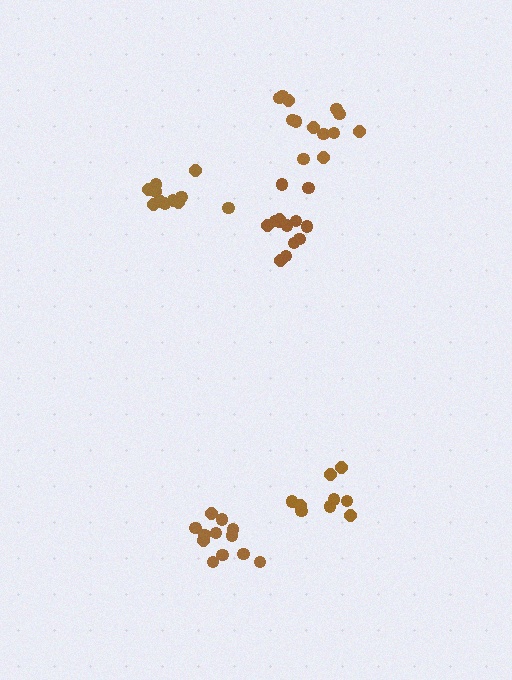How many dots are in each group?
Group 1: 12 dots, Group 2: 11 dots, Group 3: 13 dots, Group 4: 9 dots, Group 5: 13 dots (58 total).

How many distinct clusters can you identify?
There are 5 distinct clusters.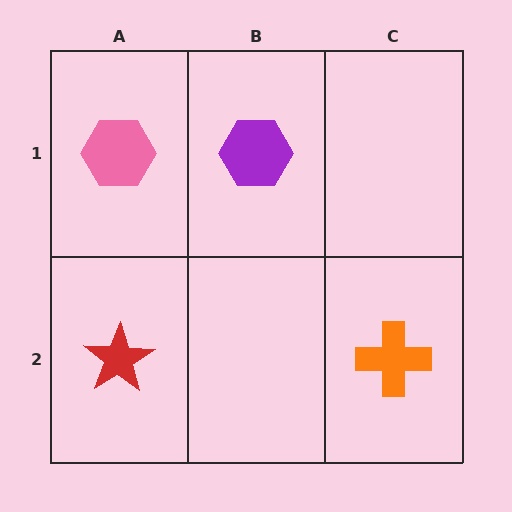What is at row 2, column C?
An orange cross.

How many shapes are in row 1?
2 shapes.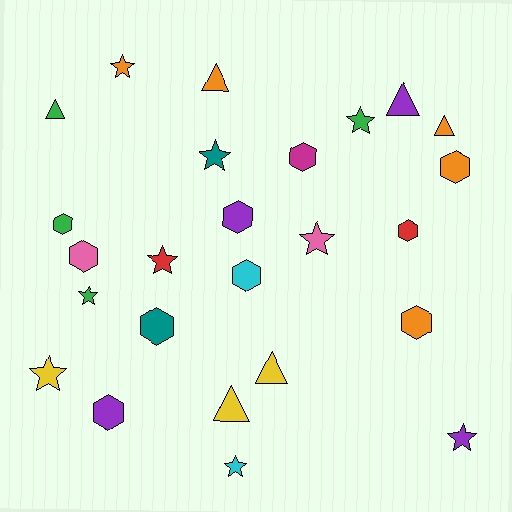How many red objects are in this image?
There are 2 red objects.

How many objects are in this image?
There are 25 objects.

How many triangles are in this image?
There are 6 triangles.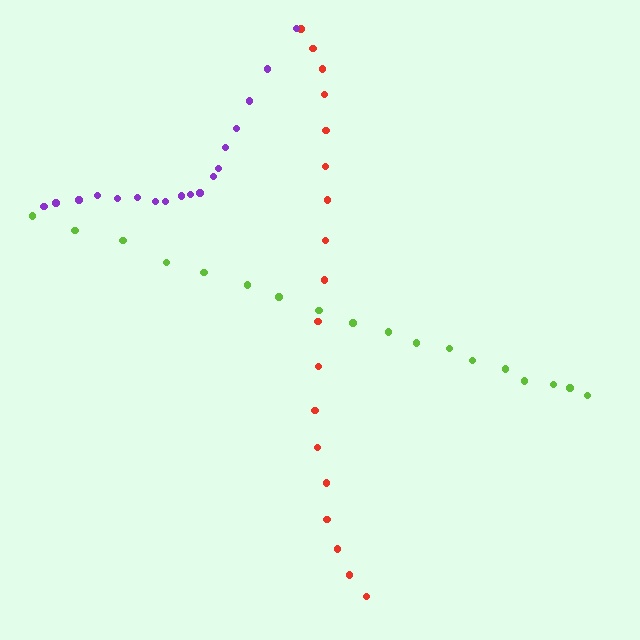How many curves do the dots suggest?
There are 3 distinct paths.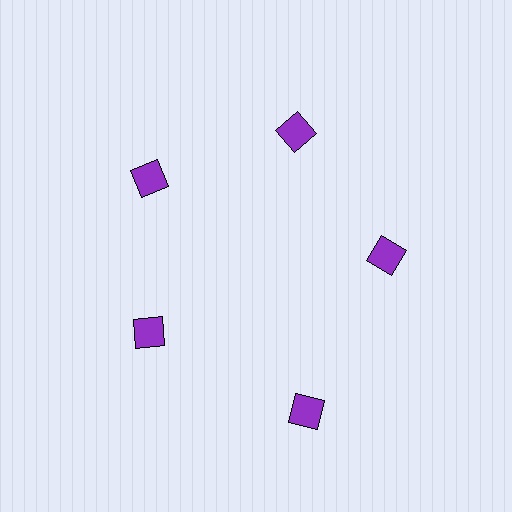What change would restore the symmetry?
The symmetry would be restored by moving it inward, back onto the ring so that all 5 squares sit at equal angles and equal distance from the center.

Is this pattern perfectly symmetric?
No. The 5 purple squares are arranged in a ring, but one element near the 5 o'clock position is pushed outward from the center, breaking the 5-fold rotational symmetry.